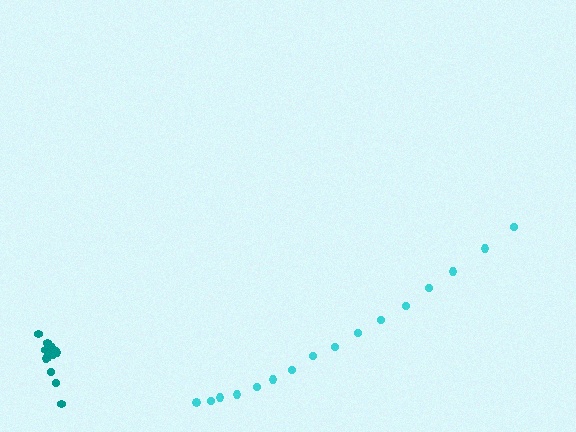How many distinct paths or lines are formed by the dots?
There are 2 distinct paths.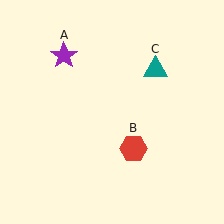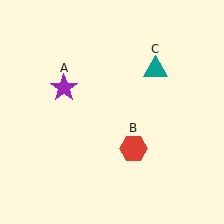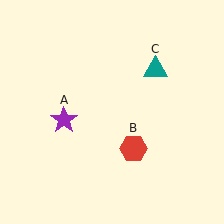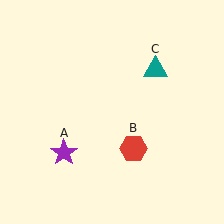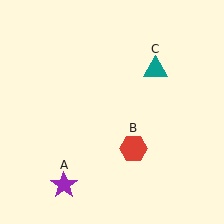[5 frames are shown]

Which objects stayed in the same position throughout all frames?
Red hexagon (object B) and teal triangle (object C) remained stationary.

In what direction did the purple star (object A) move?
The purple star (object A) moved down.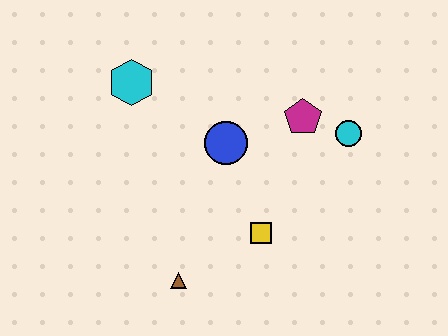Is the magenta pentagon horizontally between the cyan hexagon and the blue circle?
No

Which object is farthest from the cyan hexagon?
The cyan circle is farthest from the cyan hexagon.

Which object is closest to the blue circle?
The magenta pentagon is closest to the blue circle.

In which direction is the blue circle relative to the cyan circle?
The blue circle is to the left of the cyan circle.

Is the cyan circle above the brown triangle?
Yes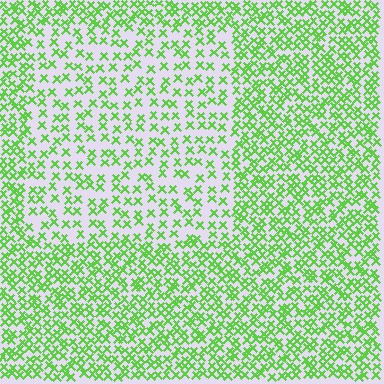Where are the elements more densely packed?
The elements are more densely packed outside the rectangle boundary.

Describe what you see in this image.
The image contains small lime elements arranged at two different densities. A rectangle-shaped region is visible where the elements are less densely packed than the surrounding area.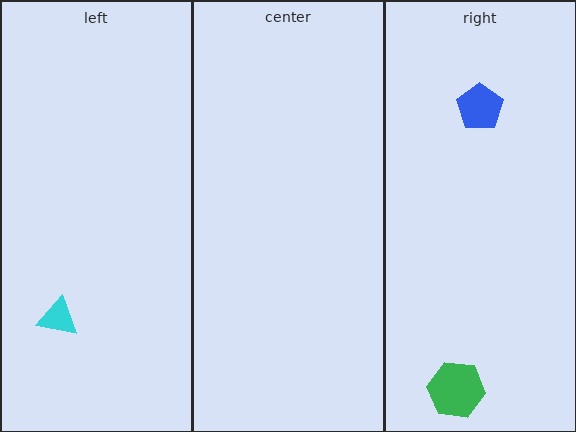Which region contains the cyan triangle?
The left region.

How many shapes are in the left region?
1.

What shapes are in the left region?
The cyan triangle.